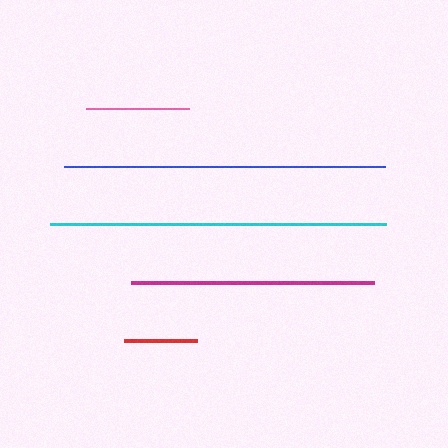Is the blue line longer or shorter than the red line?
The blue line is longer than the red line.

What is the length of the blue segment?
The blue segment is approximately 320 pixels long.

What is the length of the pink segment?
The pink segment is approximately 103 pixels long.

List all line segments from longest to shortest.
From longest to shortest: cyan, blue, magenta, pink, red.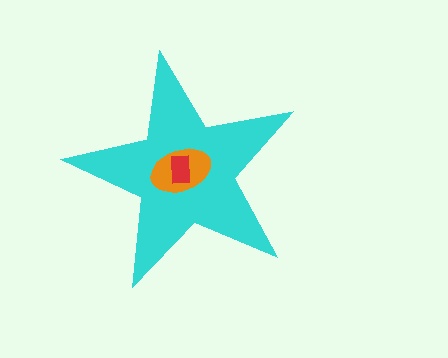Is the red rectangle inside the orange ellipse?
Yes.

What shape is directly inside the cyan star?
The orange ellipse.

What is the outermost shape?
The cyan star.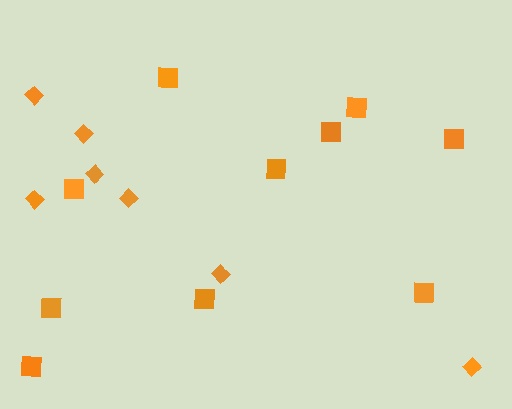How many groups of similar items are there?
There are 2 groups: one group of squares (10) and one group of diamonds (7).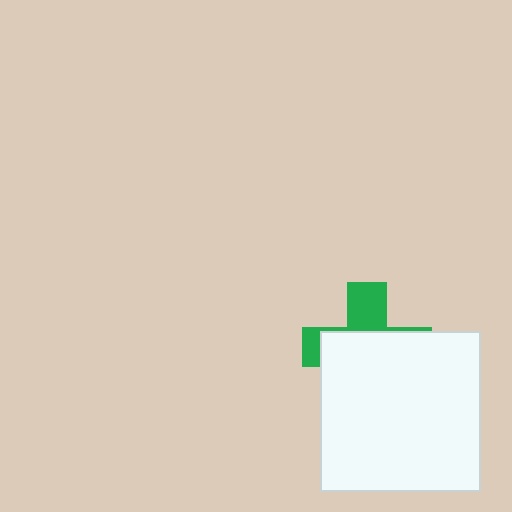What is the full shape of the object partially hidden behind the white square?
The partially hidden object is a green cross.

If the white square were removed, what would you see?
You would see the complete green cross.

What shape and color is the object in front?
The object in front is a white square.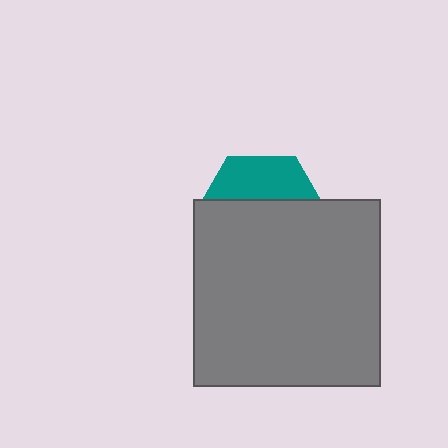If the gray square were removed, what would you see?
You would see the complete teal hexagon.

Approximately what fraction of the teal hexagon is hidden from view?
Roughly 66% of the teal hexagon is hidden behind the gray square.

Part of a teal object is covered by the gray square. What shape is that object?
It is a hexagon.